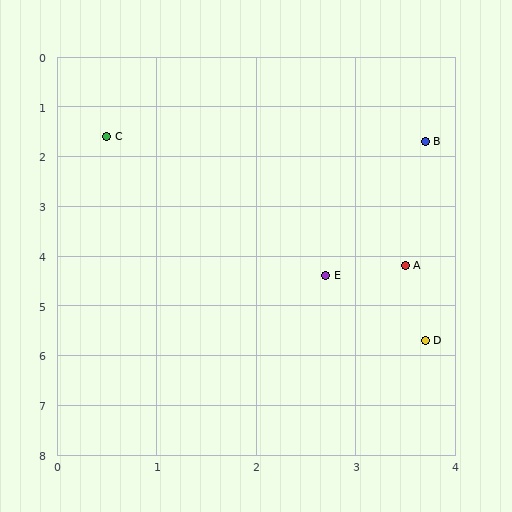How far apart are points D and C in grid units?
Points D and C are about 5.2 grid units apart.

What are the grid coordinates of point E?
Point E is at approximately (2.7, 4.4).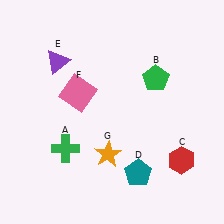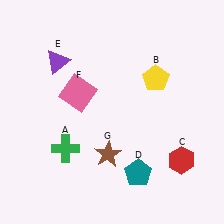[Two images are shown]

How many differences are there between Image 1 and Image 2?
There are 2 differences between the two images.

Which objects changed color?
B changed from green to yellow. G changed from orange to brown.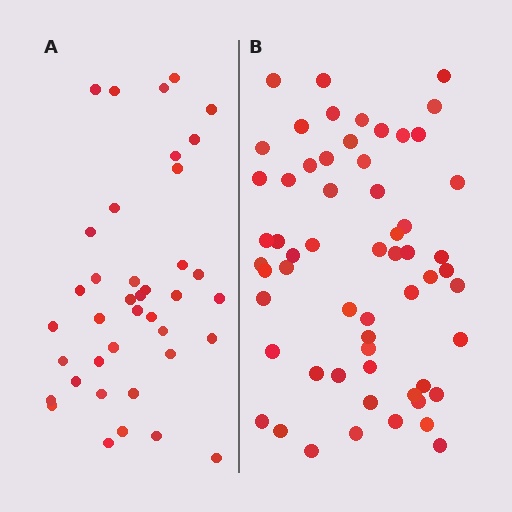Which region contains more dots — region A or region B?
Region B (the right region) has more dots.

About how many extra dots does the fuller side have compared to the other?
Region B has approximately 20 more dots than region A.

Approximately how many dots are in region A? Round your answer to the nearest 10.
About 40 dots. (The exact count is 39, which rounds to 40.)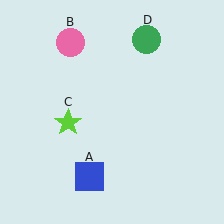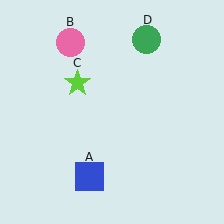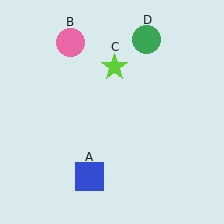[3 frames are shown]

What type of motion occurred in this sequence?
The lime star (object C) rotated clockwise around the center of the scene.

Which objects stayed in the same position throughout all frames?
Blue square (object A) and pink circle (object B) and green circle (object D) remained stationary.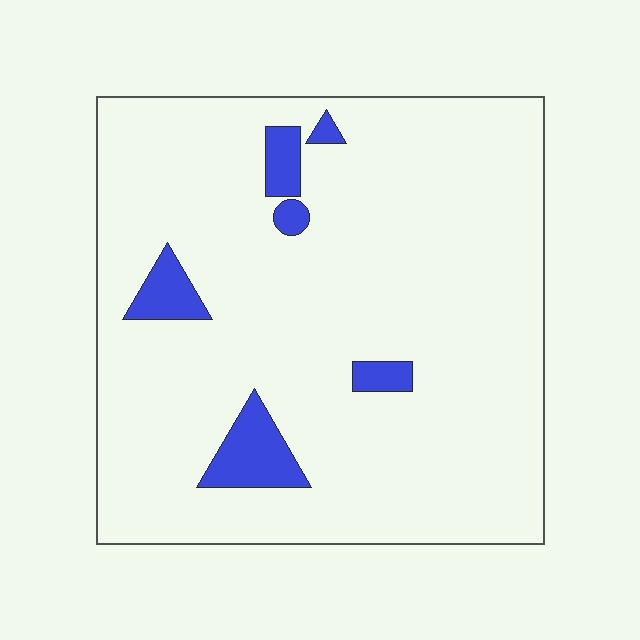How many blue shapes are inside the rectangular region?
6.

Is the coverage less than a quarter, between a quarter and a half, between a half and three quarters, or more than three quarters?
Less than a quarter.